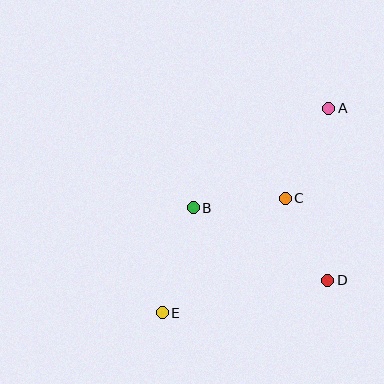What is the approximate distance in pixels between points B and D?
The distance between B and D is approximately 153 pixels.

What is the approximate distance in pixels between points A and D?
The distance between A and D is approximately 172 pixels.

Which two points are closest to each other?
Points C and D are closest to each other.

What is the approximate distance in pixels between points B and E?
The distance between B and E is approximately 109 pixels.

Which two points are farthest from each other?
Points A and E are farthest from each other.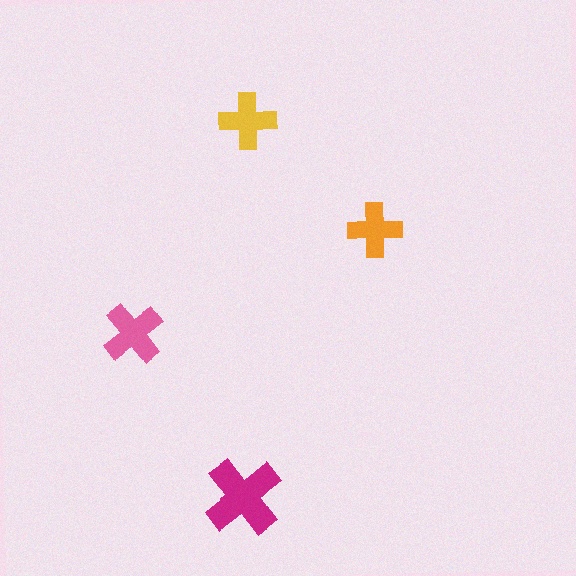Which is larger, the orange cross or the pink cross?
The pink one.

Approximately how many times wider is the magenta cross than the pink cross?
About 1.5 times wider.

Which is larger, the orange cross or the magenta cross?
The magenta one.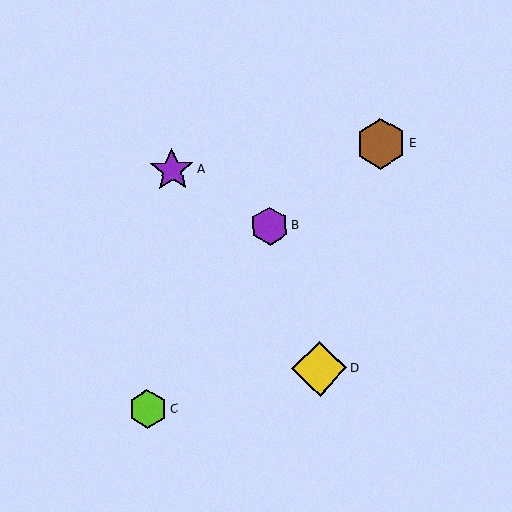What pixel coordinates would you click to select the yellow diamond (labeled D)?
Click at (319, 368) to select the yellow diamond D.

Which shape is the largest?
The yellow diamond (labeled D) is the largest.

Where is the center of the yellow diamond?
The center of the yellow diamond is at (319, 368).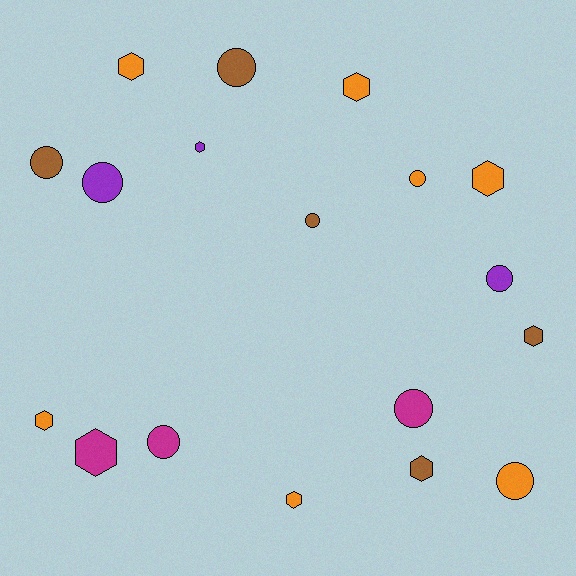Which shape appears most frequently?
Hexagon, with 9 objects.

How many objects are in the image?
There are 18 objects.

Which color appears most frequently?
Orange, with 7 objects.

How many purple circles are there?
There are 2 purple circles.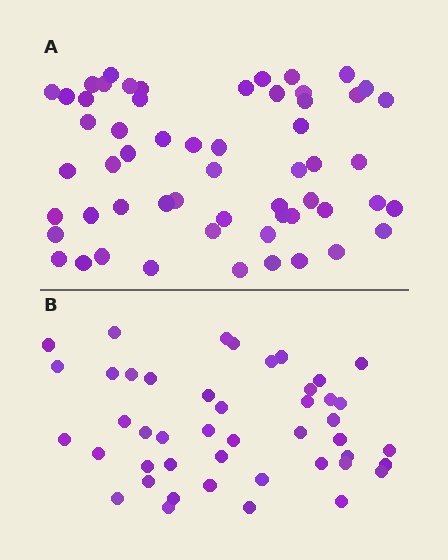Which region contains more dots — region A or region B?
Region A (the top region) has more dots.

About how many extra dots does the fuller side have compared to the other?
Region A has roughly 12 or so more dots than region B.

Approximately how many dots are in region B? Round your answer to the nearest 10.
About 40 dots. (The exact count is 45, which rounds to 40.)